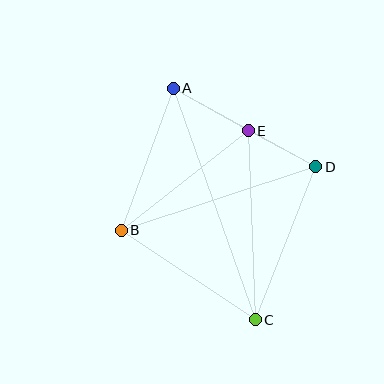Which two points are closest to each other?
Points D and E are closest to each other.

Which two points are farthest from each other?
Points A and C are farthest from each other.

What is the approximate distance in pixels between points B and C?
The distance between B and C is approximately 161 pixels.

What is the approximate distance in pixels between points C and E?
The distance between C and E is approximately 189 pixels.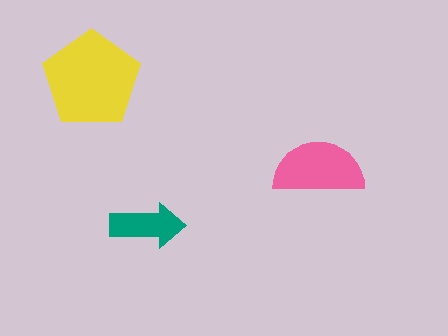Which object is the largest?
The yellow pentagon.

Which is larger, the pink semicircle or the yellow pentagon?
The yellow pentagon.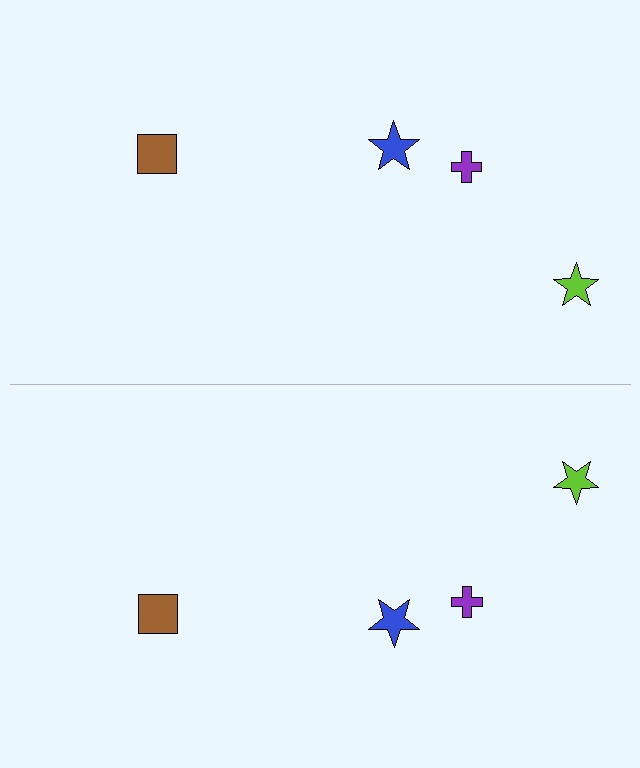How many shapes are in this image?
There are 8 shapes in this image.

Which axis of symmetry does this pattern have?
The pattern has a horizontal axis of symmetry running through the center of the image.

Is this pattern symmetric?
Yes, this pattern has bilateral (reflection) symmetry.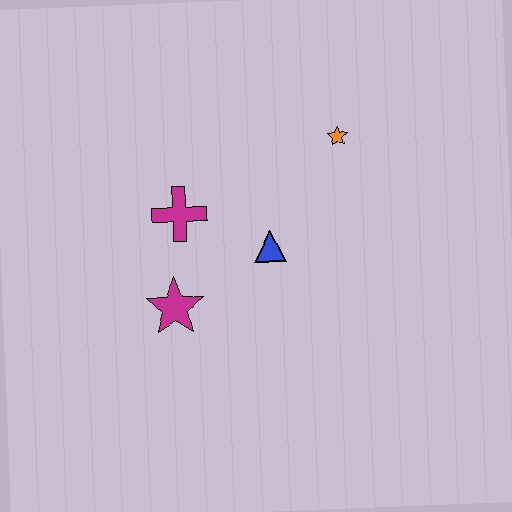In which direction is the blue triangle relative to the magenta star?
The blue triangle is to the right of the magenta star.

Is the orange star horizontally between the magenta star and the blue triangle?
No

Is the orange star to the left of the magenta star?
No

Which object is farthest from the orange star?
The magenta star is farthest from the orange star.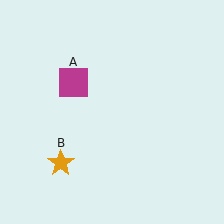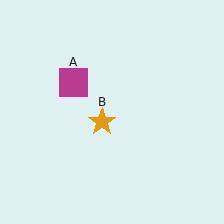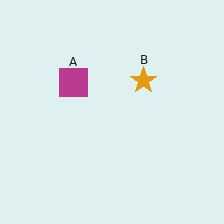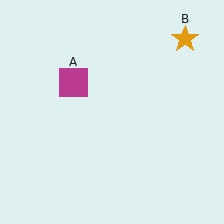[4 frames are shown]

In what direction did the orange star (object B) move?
The orange star (object B) moved up and to the right.